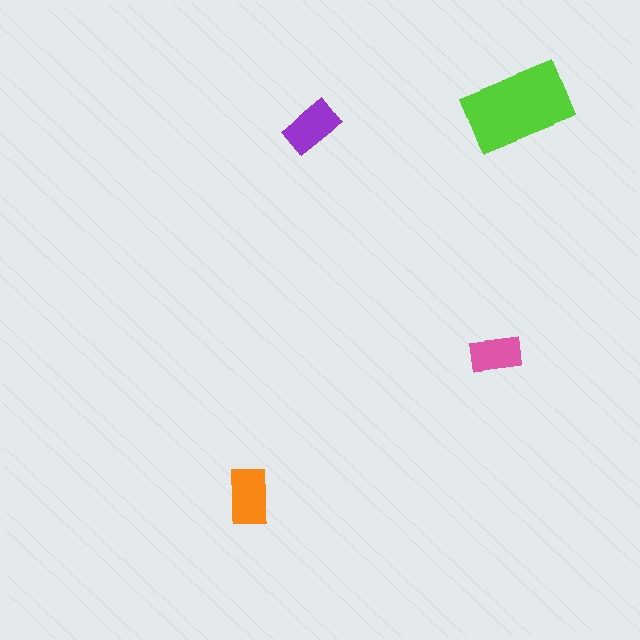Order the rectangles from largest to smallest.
the lime one, the orange one, the purple one, the pink one.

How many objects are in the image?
There are 4 objects in the image.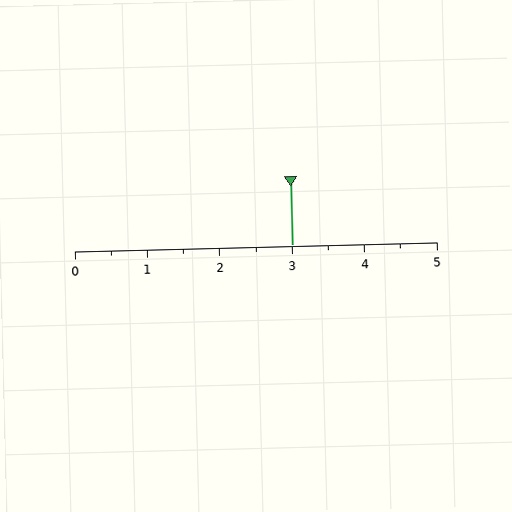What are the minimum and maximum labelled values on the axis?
The axis runs from 0 to 5.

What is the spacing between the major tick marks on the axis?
The major ticks are spaced 1 apart.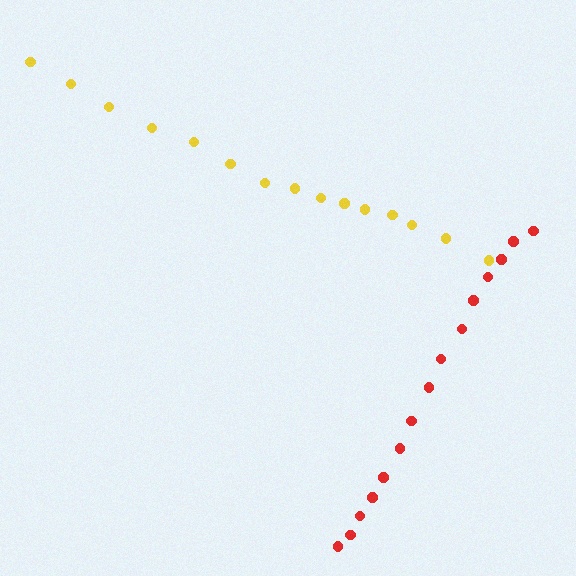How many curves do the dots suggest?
There are 2 distinct paths.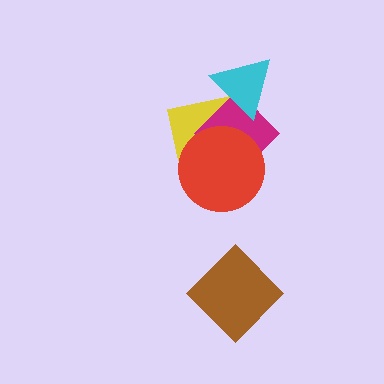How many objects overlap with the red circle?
2 objects overlap with the red circle.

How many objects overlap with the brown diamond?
0 objects overlap with the brown diamond.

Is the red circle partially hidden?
No, no other shape covers it.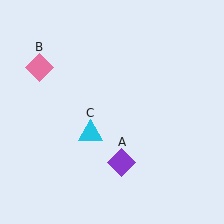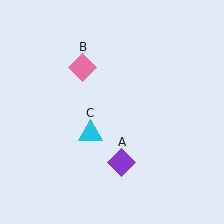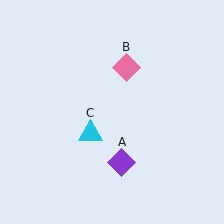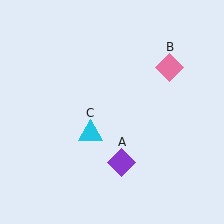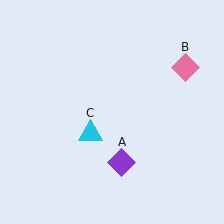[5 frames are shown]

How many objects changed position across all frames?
1 object changed position: pink diamond (object B).